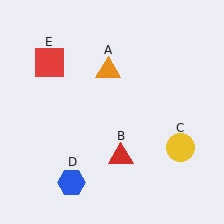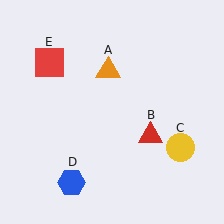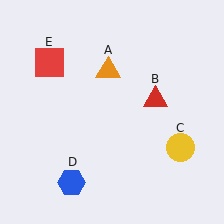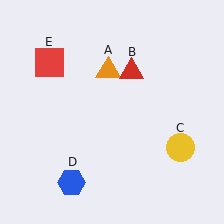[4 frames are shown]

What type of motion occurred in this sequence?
The red triangle (object B) rotated counterclockwise around the center of the scene.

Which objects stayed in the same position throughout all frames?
Orange triangle (object A) and yellow circle (object C) and blue hexagon (object D) and red square (object E) remained stationary.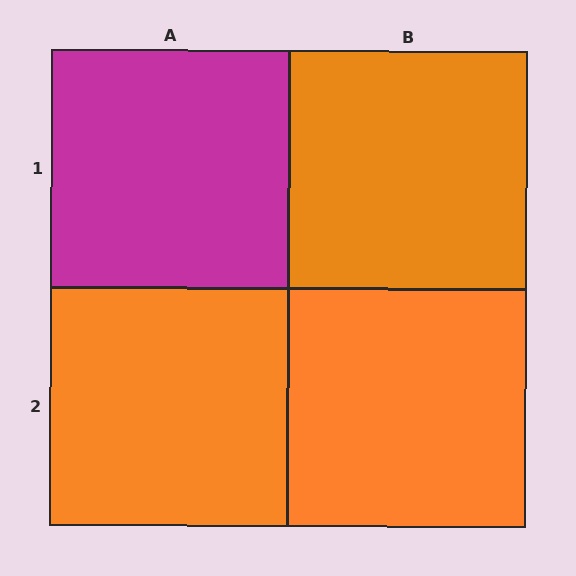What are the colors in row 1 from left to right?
Magenta, orange.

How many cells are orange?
3 cells are orange.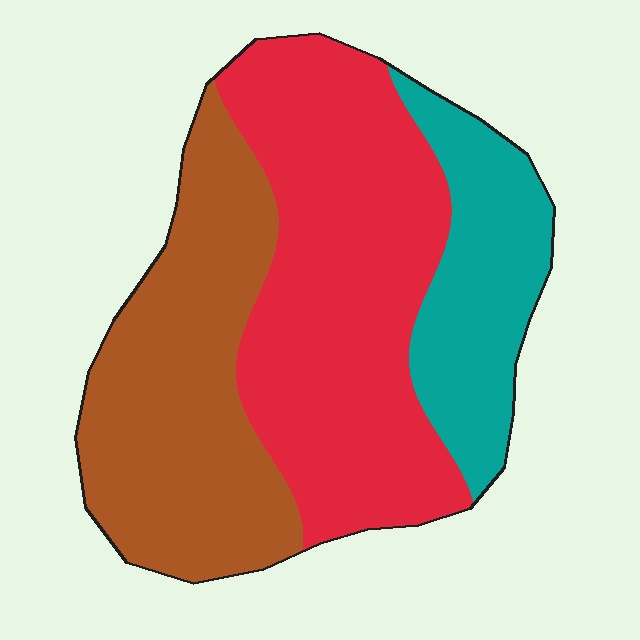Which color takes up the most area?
Red, at roughly 45%.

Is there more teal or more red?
Red.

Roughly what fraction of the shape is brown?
Brown covers around 35% of the shape.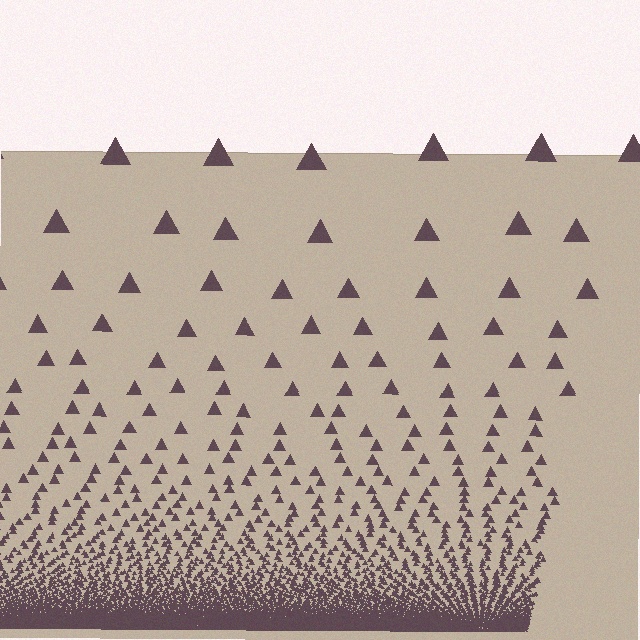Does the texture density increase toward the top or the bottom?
Density increases toward the bottom.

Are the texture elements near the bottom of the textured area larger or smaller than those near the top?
Smaller. The gradient is inverted — elements near the bottom are smaller and denser.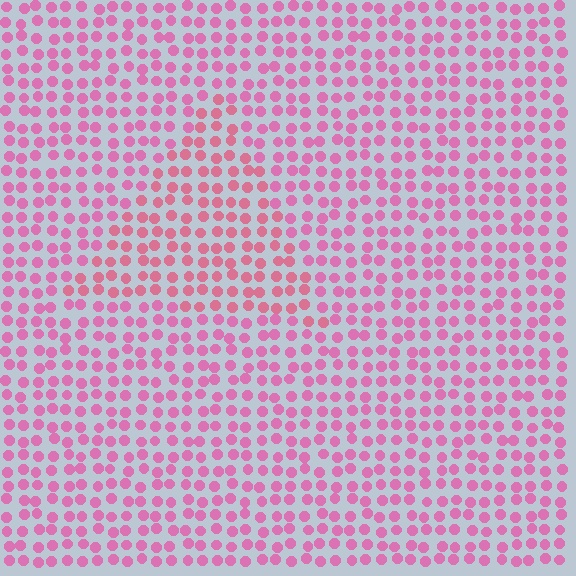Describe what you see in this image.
The image is filled with small pink elements in a uniform arrangement. A triangle-shaped region is visible where the elements are tinted to a slightly different hue, forming a subtle color boundary.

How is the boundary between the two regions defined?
The boundary is defined purely by a slight shift in hue (about 18 degrees). Spacing, size, and orientation are identical on both sides.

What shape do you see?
I see a triangle.